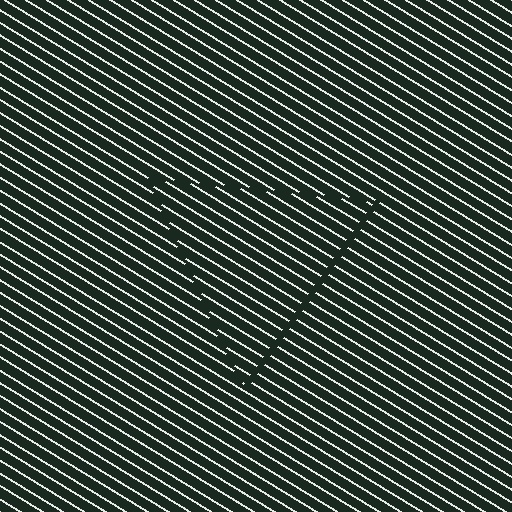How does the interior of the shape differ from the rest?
The interior of the shape contains the same grating, shifted by half a period — the contour is defined by the phase discontinuity where line-ends from the inner and outer gratings abut.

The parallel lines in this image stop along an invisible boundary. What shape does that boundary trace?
An illusory triangle. The interior of the shape contains the same grating, shifted by half a period — the contour is defined by the phase discontinuity where line-ends from the inner and outer gratings abut.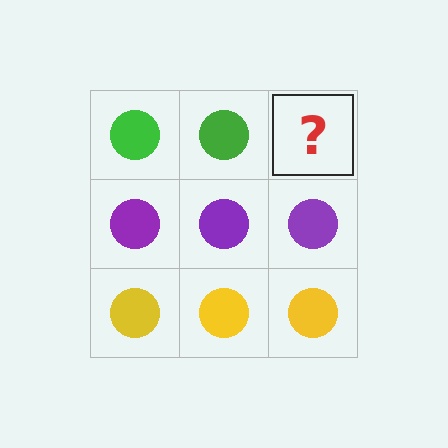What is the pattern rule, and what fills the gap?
The rule is that each row has a consistent color. The gap should be filled with a green circle.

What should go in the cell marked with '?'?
The missing cell should contain a green circle.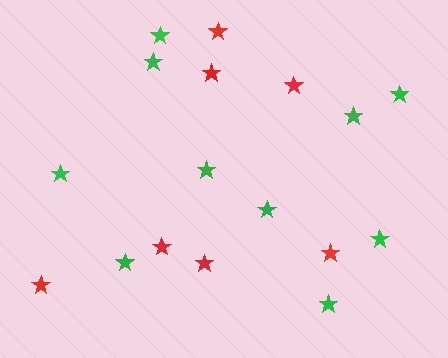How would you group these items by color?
There are 2 groups: one group of red stars (7) and one group of green stars (10).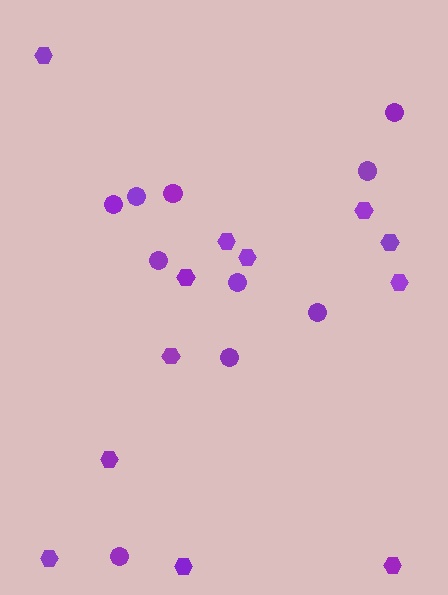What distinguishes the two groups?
There are 2 groups: one group of circles (10) and one group of hexagons (12).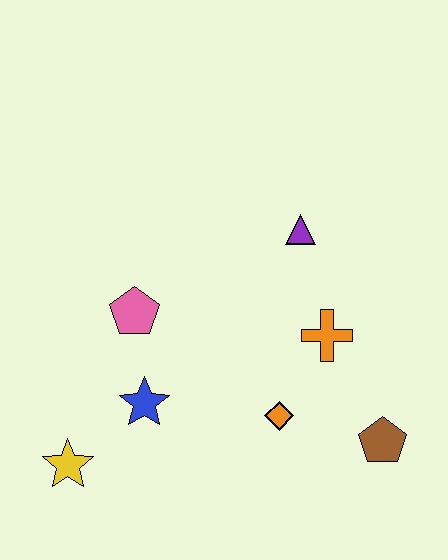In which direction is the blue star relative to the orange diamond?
The blue star is to the left of the orange diamond.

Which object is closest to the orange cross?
The orange diamond is closest to the orange cross.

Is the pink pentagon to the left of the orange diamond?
Yes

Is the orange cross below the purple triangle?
Yes